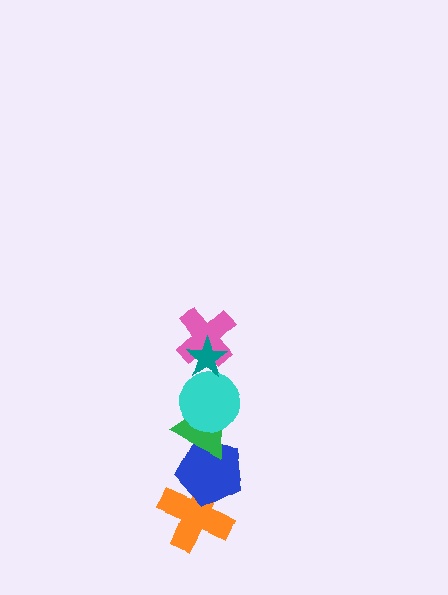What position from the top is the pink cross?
The pink cross is 2nd from the top.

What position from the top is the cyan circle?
The cyan circle is 3rd from the top.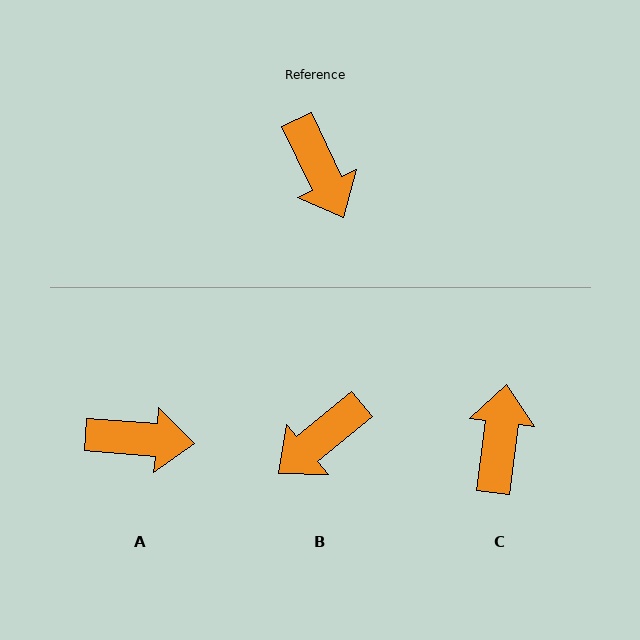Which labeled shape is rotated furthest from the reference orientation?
C, about 147 degrees away.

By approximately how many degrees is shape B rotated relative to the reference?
Approximately 76 degrees clockwise.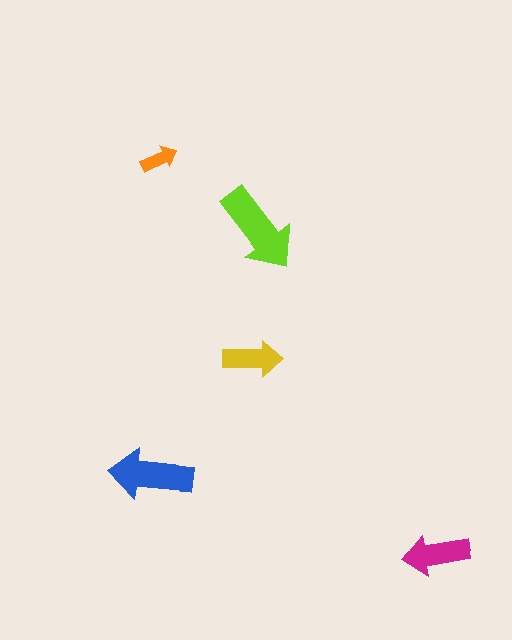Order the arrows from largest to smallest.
the lime one, the blue one, the magenta one, the yellow one, the orange one.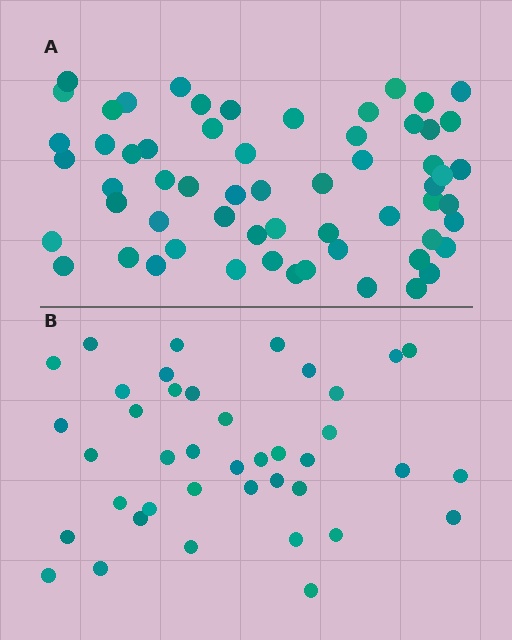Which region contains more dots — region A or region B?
Region A (the top region) has more dots.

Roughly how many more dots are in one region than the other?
Region A has approximately 20 more dots than region B.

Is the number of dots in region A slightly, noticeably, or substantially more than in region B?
Region A has substantially more. The ratio is roughly 1.5 to 1.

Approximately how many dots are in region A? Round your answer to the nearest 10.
About 60 dots.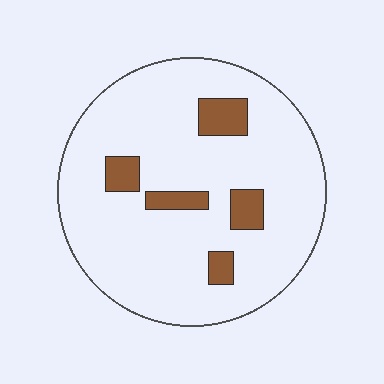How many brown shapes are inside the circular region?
5.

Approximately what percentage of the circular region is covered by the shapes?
Approximately 10%.